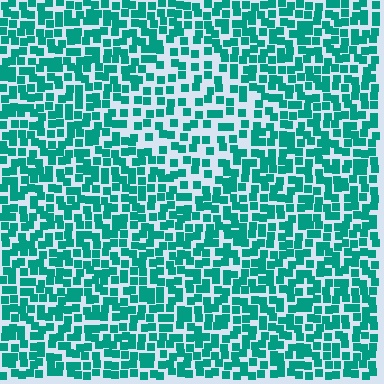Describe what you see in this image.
The image contains small teal elements arranged at two different densities. A diamond-shaped region is visible where the elements are less densely packed than the surrounding area.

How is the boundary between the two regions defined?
The boundary is defined by a change in element density (approximately 1.7x ratio). All elements are the same color, size, and shape.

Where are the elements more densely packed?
The elements are more densely packed outside the diamond boundary.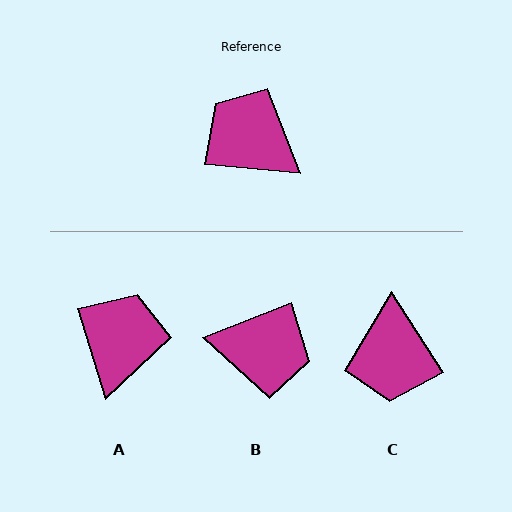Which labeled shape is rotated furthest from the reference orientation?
B, about 153 degrees away.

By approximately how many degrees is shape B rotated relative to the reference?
Approximately 153 degrees clockwise.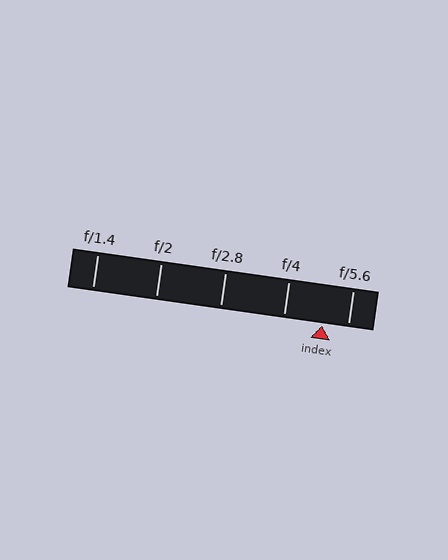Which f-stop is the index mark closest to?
The index mark is closest to f/5.6.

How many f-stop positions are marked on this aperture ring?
There are 5 f-stop positions marked.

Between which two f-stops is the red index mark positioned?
The index mark is between f/4 and f/5.6.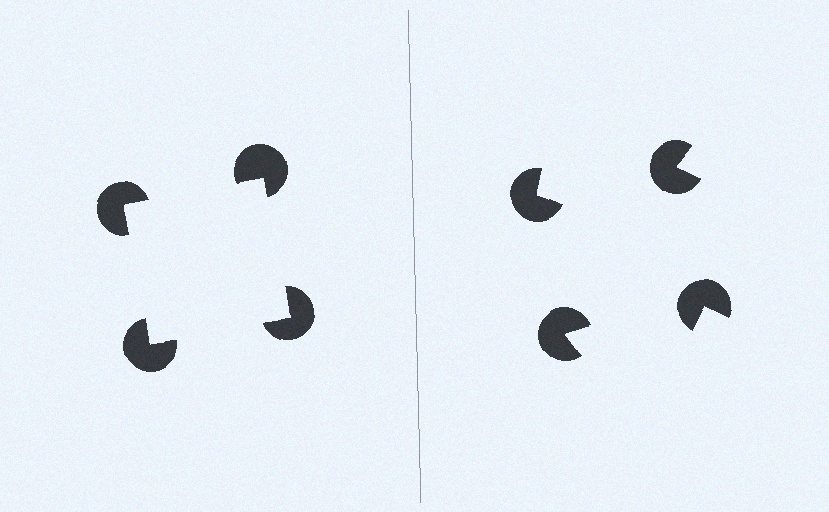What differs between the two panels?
The pac-man discs are positioned identically on both sides; only the wedge orientations differ. On the left they align to a square; on the right they are misaligned.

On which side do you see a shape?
An illusory square appears on the left side. On the right side the wedge cuts are rotated, so no coherent shape forms.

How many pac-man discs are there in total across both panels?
8 — 4 on each side.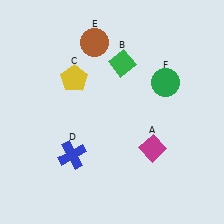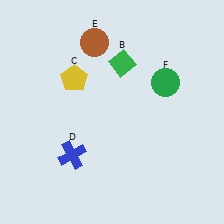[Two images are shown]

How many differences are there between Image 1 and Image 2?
There is 1 difference between the two images.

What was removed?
The magenta diamond (A) was removed in Image 2.